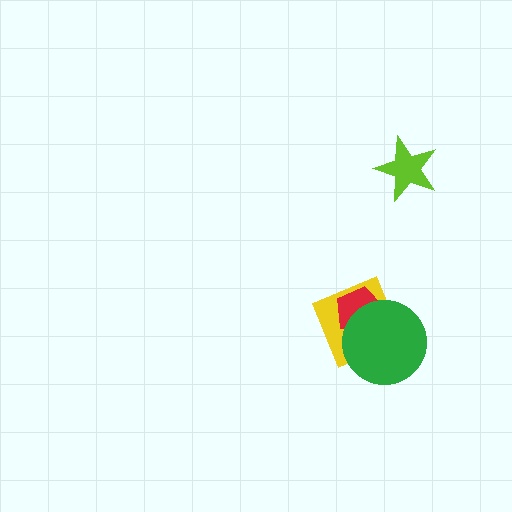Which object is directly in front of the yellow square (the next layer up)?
The red pentagon is directly in front of the yellow square.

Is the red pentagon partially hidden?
Yes, it is partially covered by another shape.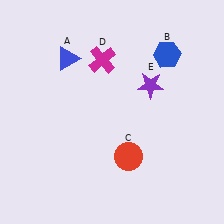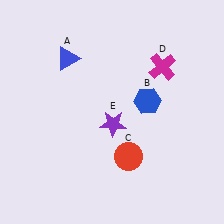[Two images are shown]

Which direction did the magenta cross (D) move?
The magenta cross (D) moved right.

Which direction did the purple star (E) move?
The purple star (E) moved down.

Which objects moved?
The objects that moved are: the blue hexagon (B), the magenta cross (D), the purple star (E).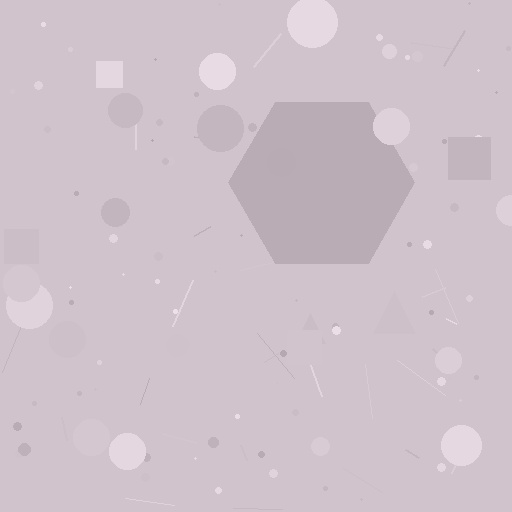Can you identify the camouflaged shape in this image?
The camouflaged shape is a hexagon.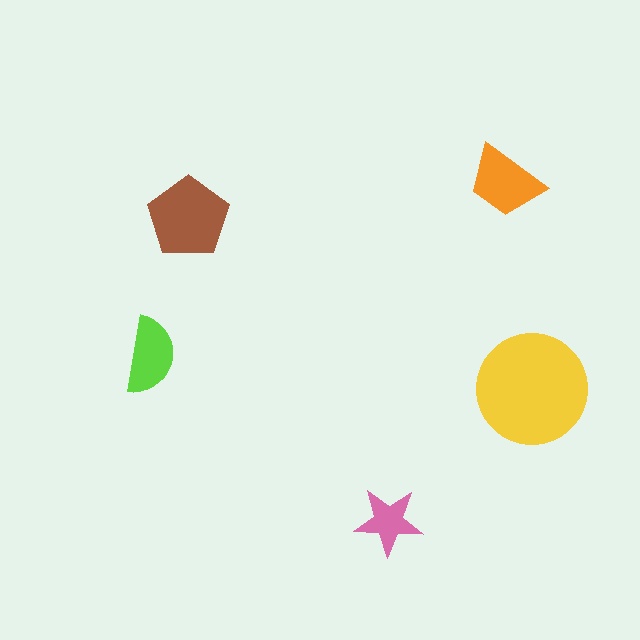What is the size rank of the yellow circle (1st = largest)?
1st.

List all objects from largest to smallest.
The yellow circle, the brown pentagon, the orange trapezoid, the lime semicircle, the pink star.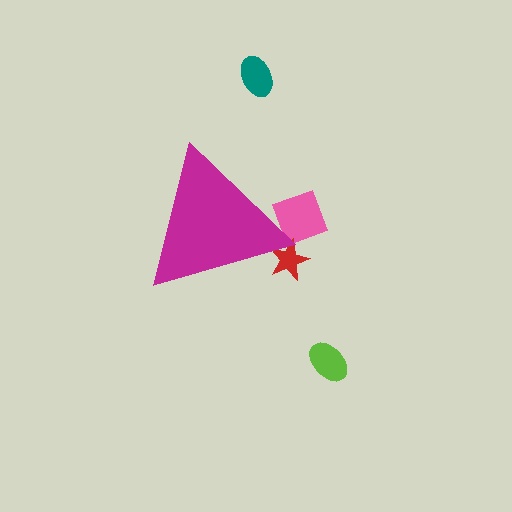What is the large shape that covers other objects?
A magenta triangle.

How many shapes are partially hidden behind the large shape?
2 shapes are partially hidden.